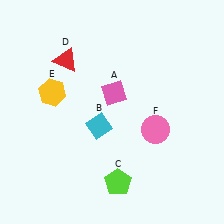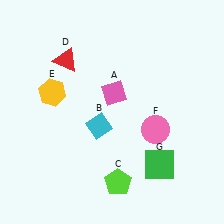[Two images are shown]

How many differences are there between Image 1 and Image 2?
There is 1 difference between the two images.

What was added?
A green square (G) was added in Image 2.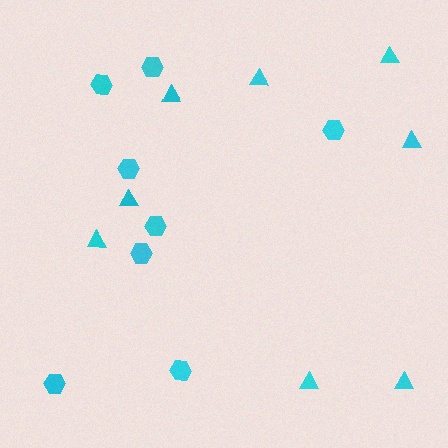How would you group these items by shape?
There are 2 groups: one group of triangles (8) and one group of hexagons (8).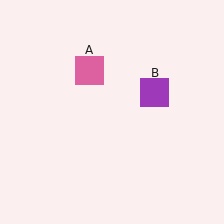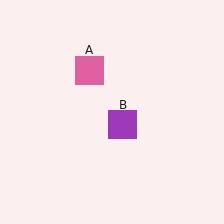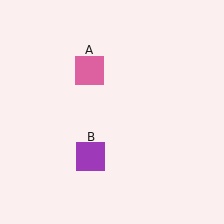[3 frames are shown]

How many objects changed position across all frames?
1 object changed position: purple square (object B).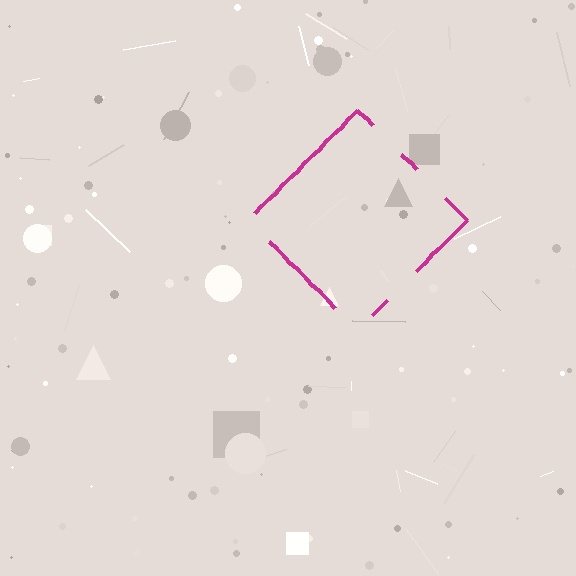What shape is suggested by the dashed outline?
The dashed outline suggests a diamond.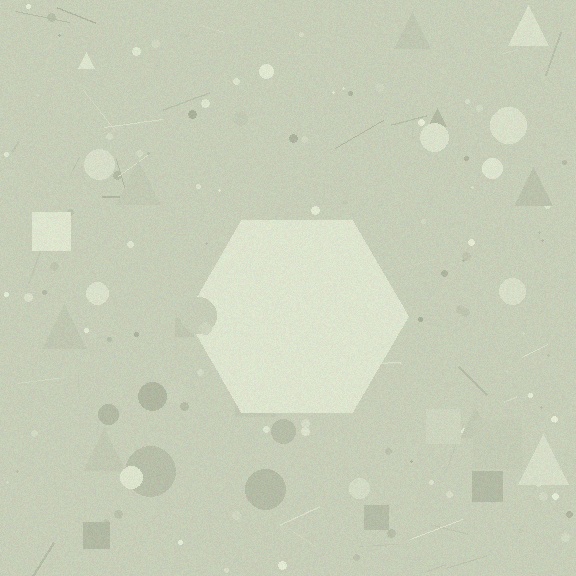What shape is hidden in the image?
A hexagon is hidden in the image.